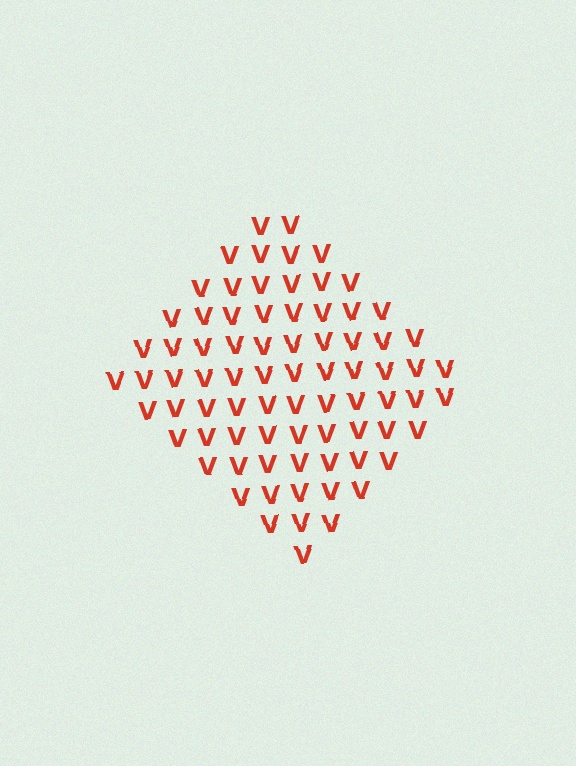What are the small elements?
The small elements are letter V's.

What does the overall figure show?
The overall figure shows a diamond.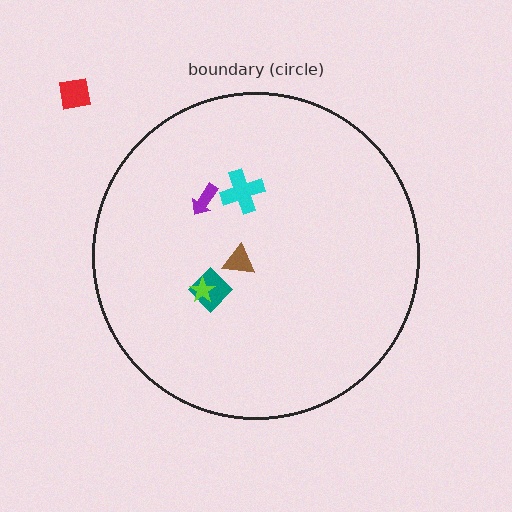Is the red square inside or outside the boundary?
Outside.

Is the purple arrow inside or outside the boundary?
Inside.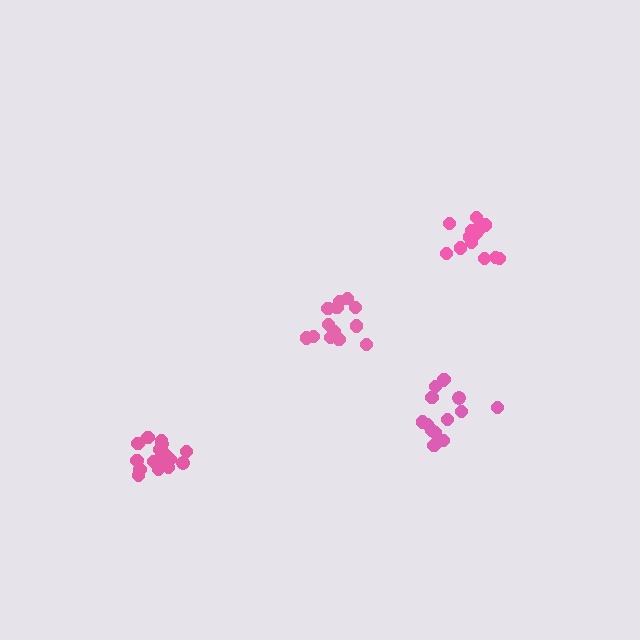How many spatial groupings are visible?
There are 4 spatial groupings.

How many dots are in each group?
Group 1: 13 dots, Group 2: 14 dots, Group 3: 14 dots, Group 4: 16 dots (57 total).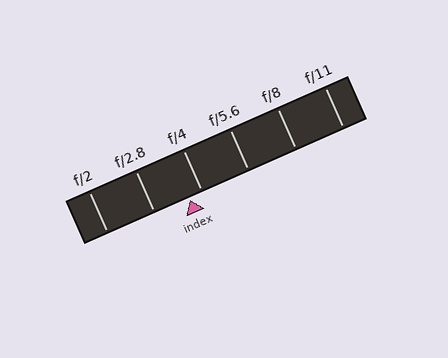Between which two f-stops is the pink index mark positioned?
The index mark is between f/2.8 and f/4.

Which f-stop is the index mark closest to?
The index mark is closest to f/4.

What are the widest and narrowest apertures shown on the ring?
The widest aperture shown is f/2 and the narrowest is f/11.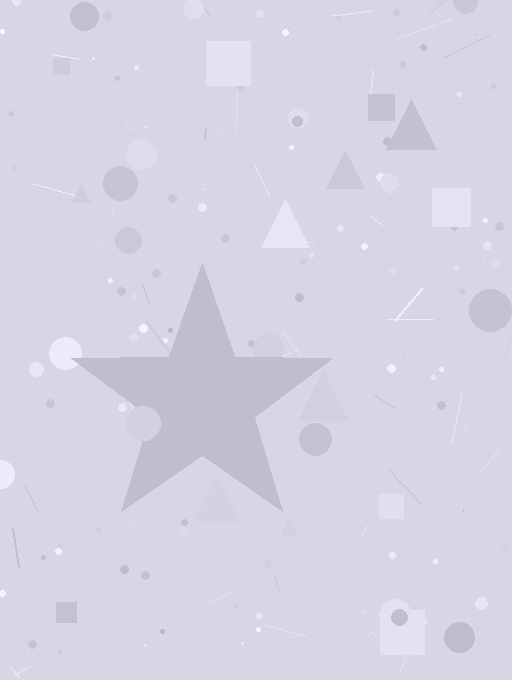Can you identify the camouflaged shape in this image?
The camouflaged shape is a star.